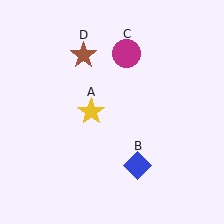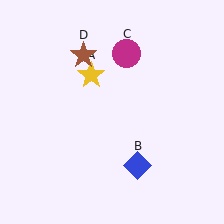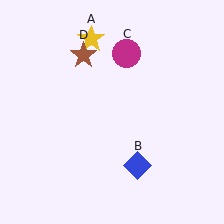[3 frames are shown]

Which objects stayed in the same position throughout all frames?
Blue diamond (object B) and magenta circle (object C) and brown star (object D) remained stationary.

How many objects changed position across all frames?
1 object changed position: yellow star (object A).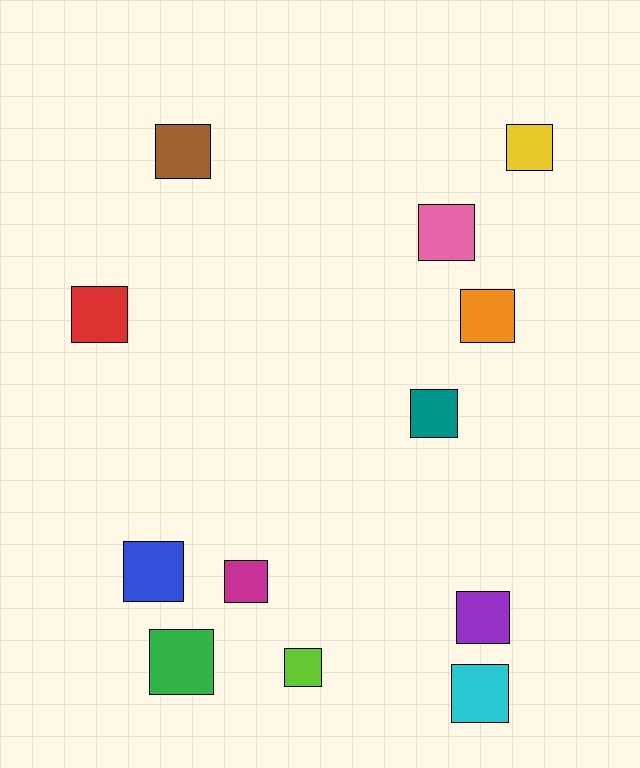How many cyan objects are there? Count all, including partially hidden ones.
There is 1 cyan object.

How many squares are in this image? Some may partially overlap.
There are 12 squares.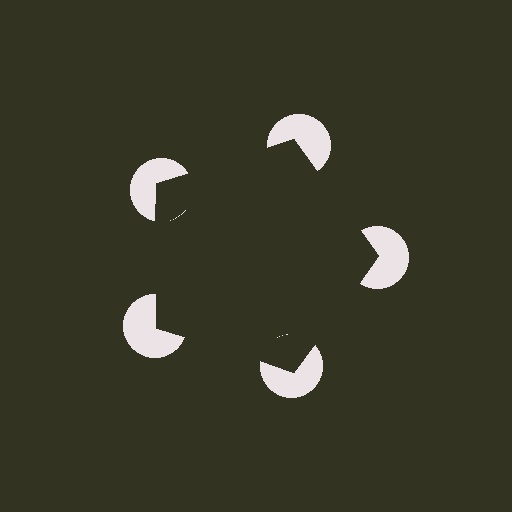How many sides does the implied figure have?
5 sides.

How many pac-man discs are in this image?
There are 5 — one at each vertex of the illusory pentagon.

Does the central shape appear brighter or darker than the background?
It typically appears slightly darker than the background, even though no actual brightness change is drawn.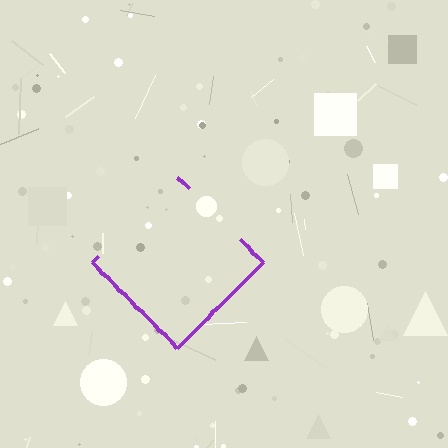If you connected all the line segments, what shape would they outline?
They would outline a diamond.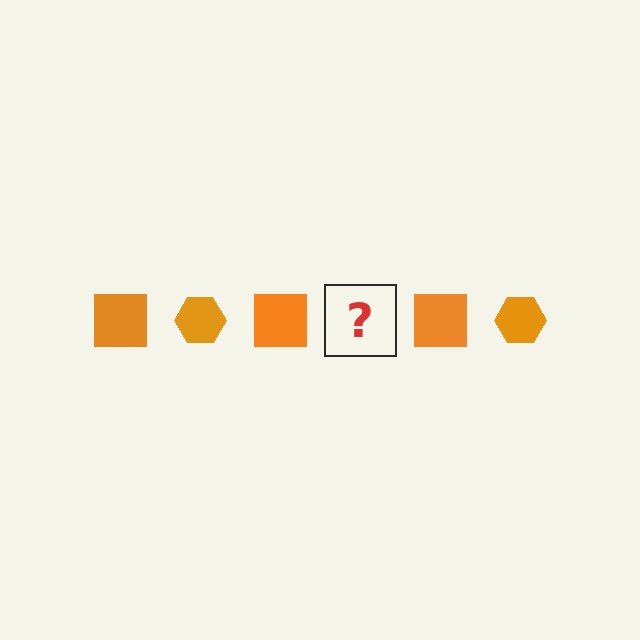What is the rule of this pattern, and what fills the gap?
The rule is that the pattern cycles through square, hexagon shapes in orange. The gap should be filled with an orange hexagon.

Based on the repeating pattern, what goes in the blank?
The blank should be an orange hexagon.